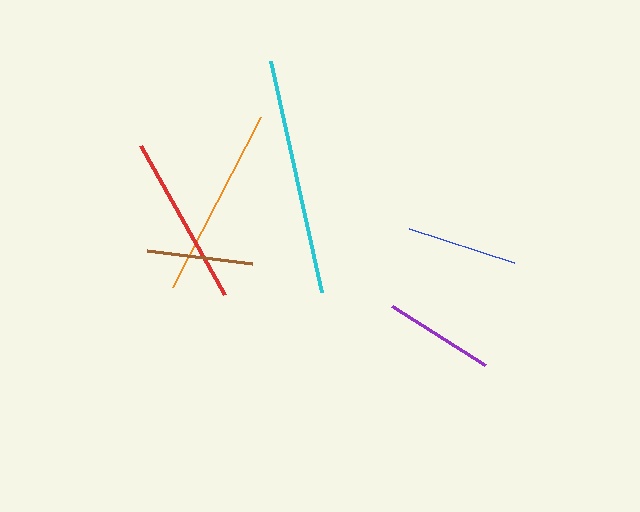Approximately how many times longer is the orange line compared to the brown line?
The orange line is approximately 1.8 times the length of the brown line.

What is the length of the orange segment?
The orange segment is approximately 191 pixels long.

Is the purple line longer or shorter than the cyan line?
The cyan line is longer than the purple line.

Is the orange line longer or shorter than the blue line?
The orange line is longer than the blue line.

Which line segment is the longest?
The cyan line is the longest at approximately 236 pixels.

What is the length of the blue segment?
The blue segment is approximately 111 pixels long.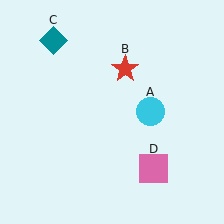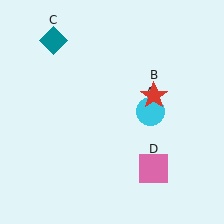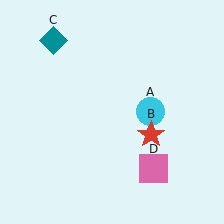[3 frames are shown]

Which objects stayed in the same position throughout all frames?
Cyan circle (object A) and teal diamond (object C) and pink square (object D) remained stationary.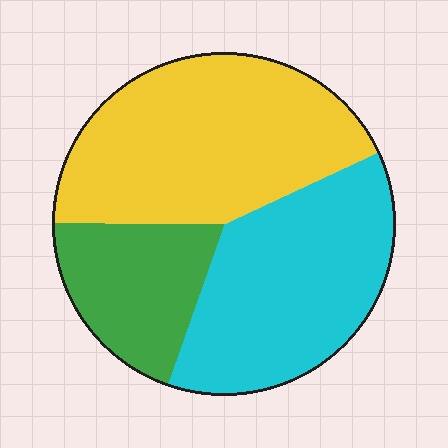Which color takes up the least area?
Green, at roughly 20%.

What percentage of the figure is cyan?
Cyan covers 37% of the figure.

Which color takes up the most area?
Yellow, at roughly 45%.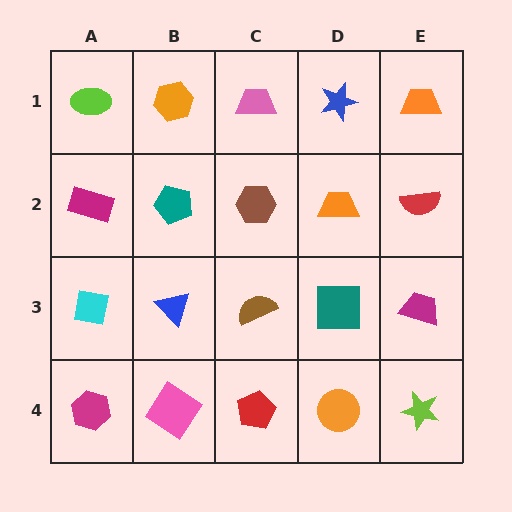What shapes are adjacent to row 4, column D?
A teal square (row 3, column D), a red pentagon (row 4, column C), a lime star (row 4, column E).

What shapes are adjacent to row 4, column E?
A magenta trapezoid (row 3, column E), an orange circle (row 4, column D).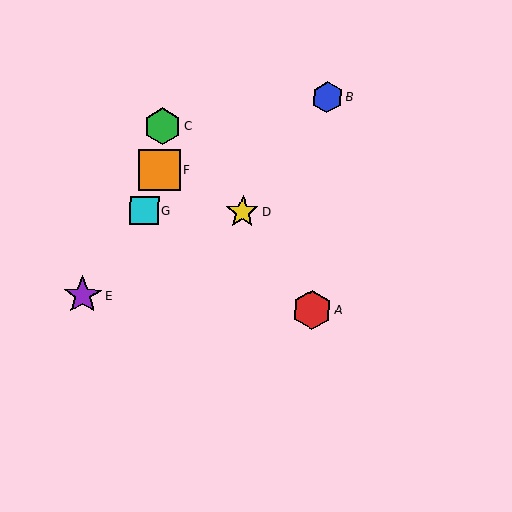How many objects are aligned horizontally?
2 objects (D, G) are aligned horizontally.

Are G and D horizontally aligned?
Yes, both are at y≈211.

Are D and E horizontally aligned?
No, D is at y≈212 and E is at y≈296.